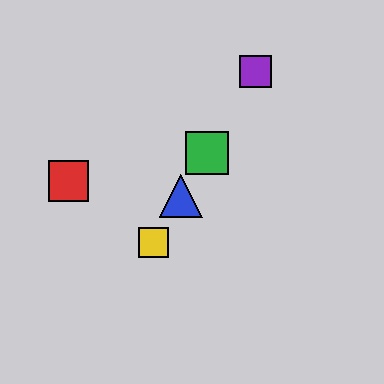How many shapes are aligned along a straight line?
4 shapes (the blue triangle, the green square, the yellow square, the purple square) are aligned along a straight line.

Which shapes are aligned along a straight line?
The blue triangle, the green square, the yellow square, the purple square are aligned along a straight line.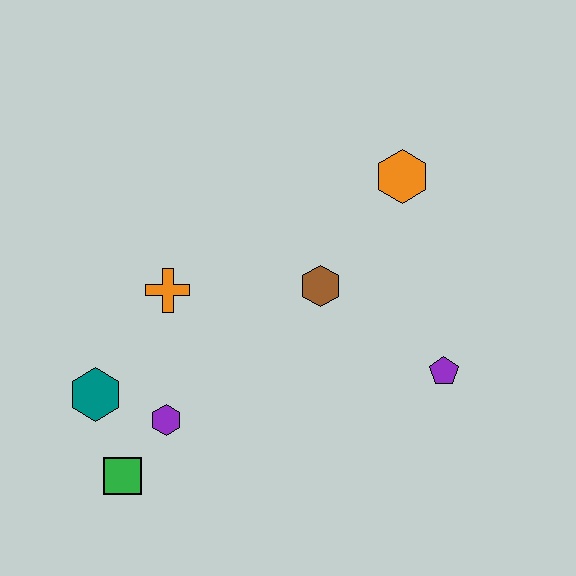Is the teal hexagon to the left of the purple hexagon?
Yes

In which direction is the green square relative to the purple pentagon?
The green square is to the left of the purple pentagon.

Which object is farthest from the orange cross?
The purple pentagon is farthest from the orange cross.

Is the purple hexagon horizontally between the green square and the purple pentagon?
Yes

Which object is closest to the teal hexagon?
The purple hexagon is closest to the teal hexagon.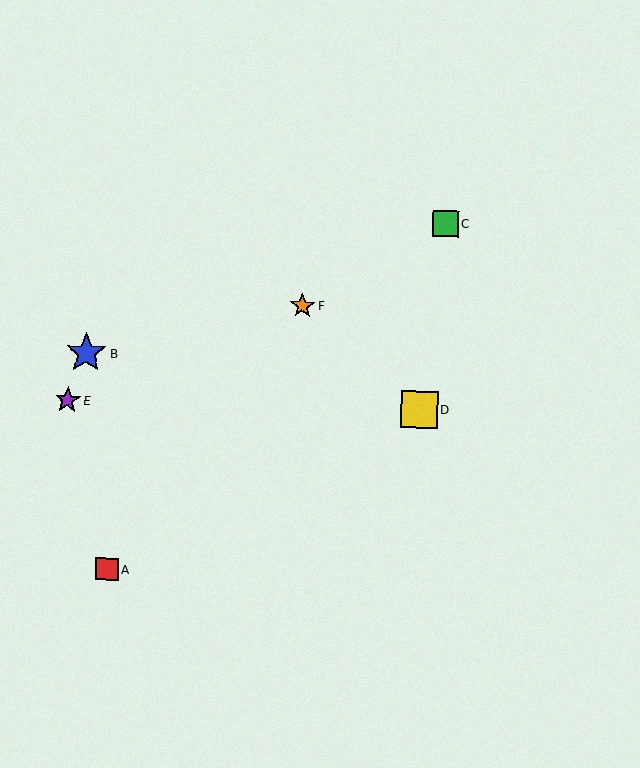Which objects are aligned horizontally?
Objects D, E are aligned horizontally.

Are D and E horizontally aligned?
Yes, both are at y≈409.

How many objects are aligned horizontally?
2 objects (D, E) are aligned horizontally.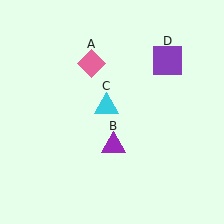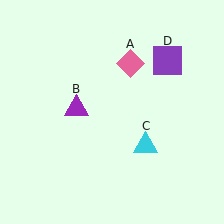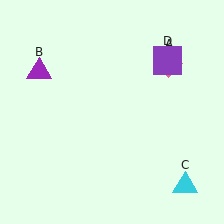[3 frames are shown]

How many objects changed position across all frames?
3 objects changed position: pink diamond (object A), purple triangle (object B), cyan triangle (object C).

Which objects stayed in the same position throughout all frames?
Purple square (object D) remained stationary.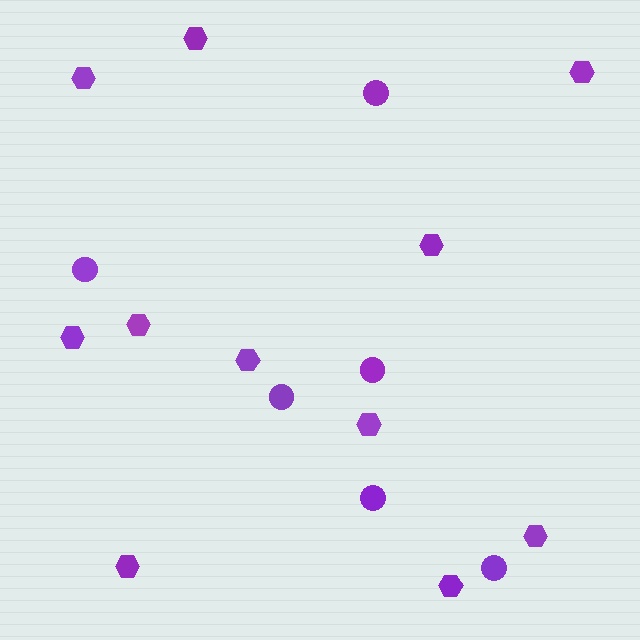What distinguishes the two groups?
There are 2 groups: one group of hexagons (11) and one group of circles (6).